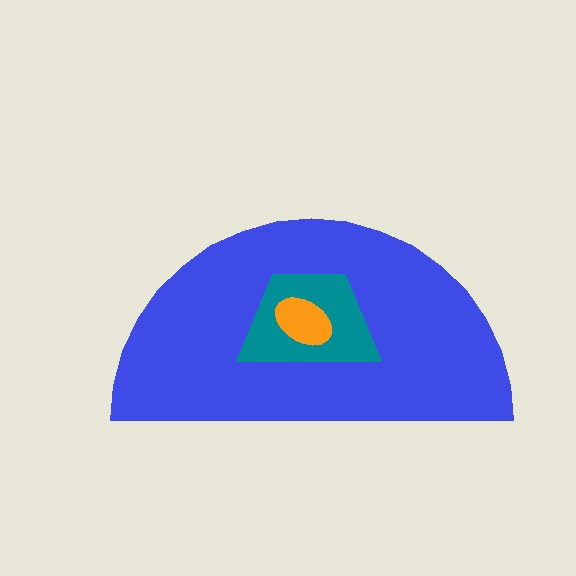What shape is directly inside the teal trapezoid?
The orange ellipse.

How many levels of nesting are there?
3.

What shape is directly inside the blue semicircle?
The teal trapezoid.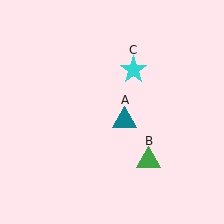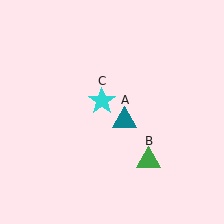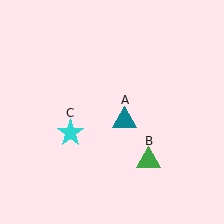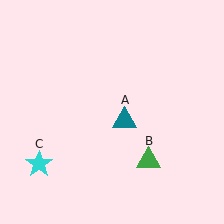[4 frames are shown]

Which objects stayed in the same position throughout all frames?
Teal triangle (object A) and green triangle (object B) remained stationary.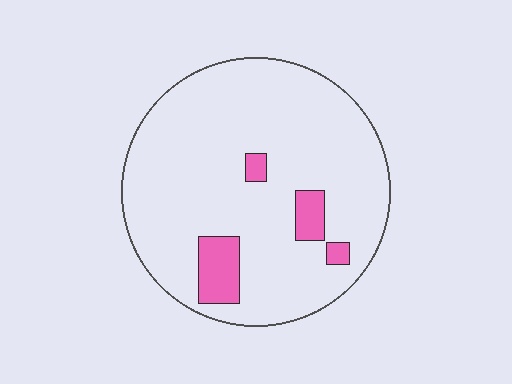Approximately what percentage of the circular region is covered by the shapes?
Approximately 10%.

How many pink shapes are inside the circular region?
4.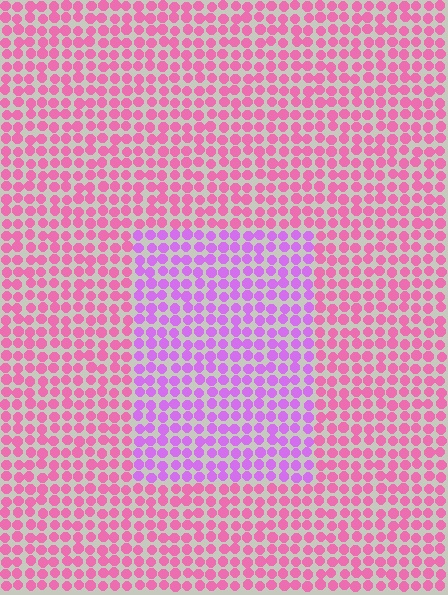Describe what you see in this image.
The image is filled with small pink elements in a uniform arrangement. A rectangle-shaped region is visible where the elements are tinted to a slightly different hue, forming a subtle color boundary.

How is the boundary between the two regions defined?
The boundary is defined purely by a slight shift in hue (about 41 degrees). Spacing, size, and orientation are identical on both sides.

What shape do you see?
I see a rectangle.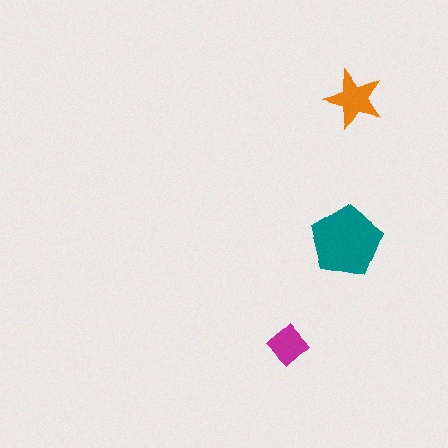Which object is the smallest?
The magenta diamond.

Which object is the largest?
The teal pentagon.